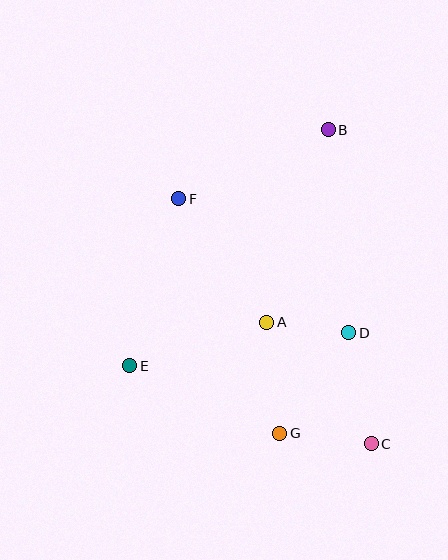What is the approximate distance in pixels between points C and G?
The distance between C and G is approximately 92 pixels.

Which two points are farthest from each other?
Points B and C are farthest from each other.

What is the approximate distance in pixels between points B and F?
The distance between B and F is approximately 164 pixels.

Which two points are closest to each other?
Points A and D are closest to each other.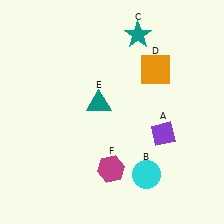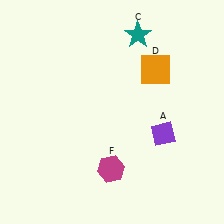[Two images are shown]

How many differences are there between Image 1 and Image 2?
There are 2 differences between the two images.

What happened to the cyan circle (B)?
The cyan circle (B) was removed in Image 2. It was in the bottom-right area of Image 1.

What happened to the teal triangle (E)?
The teal triangle (E) was removed in Image 2. It was in the top-left area of Image 1.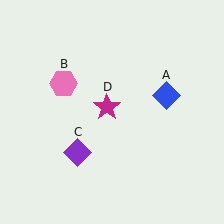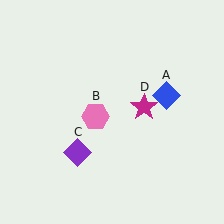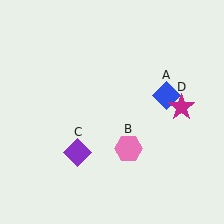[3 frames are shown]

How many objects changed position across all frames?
2 objects changed position: pink hexagon (object B), magenta star (object D).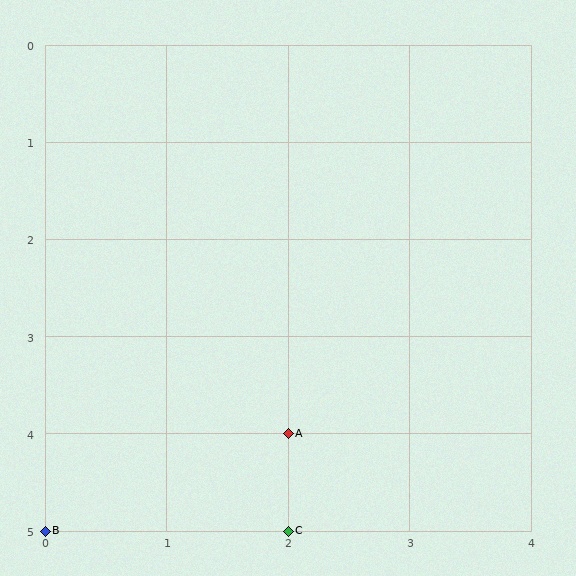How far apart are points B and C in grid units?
Points B and C are 2 columns apart.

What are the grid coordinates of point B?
Point B is at grid coordinates (0, 5).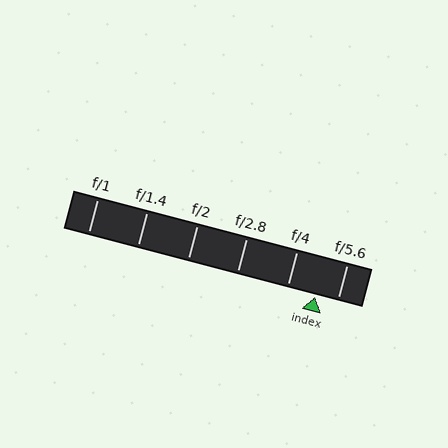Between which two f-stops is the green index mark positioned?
The index mark is between f/4 and f/5.6.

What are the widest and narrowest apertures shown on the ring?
The widest aperture shown is f/1 and the narrowest is f/5.6.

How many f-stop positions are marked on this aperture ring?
There are 6 f-stop positions marked.